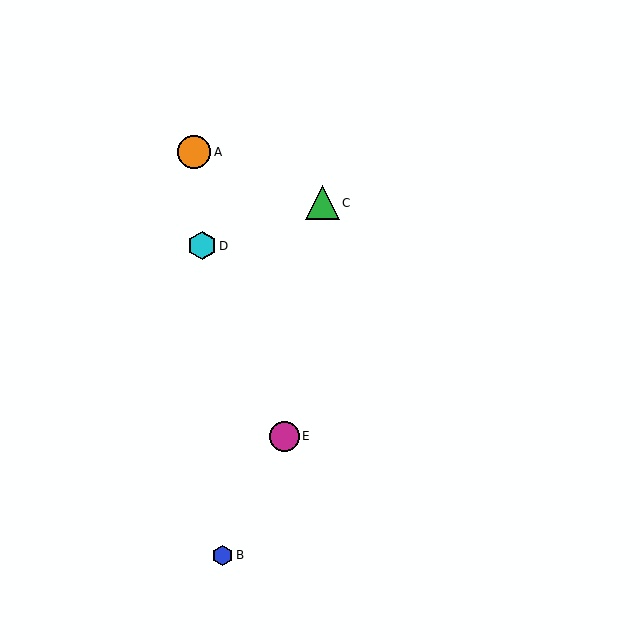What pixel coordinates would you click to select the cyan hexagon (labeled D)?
Click at (202, 246) to select the cyan hexagon D.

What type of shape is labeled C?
Shape C is a green triangle.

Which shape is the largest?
The green triangle (labeled C) is the largest.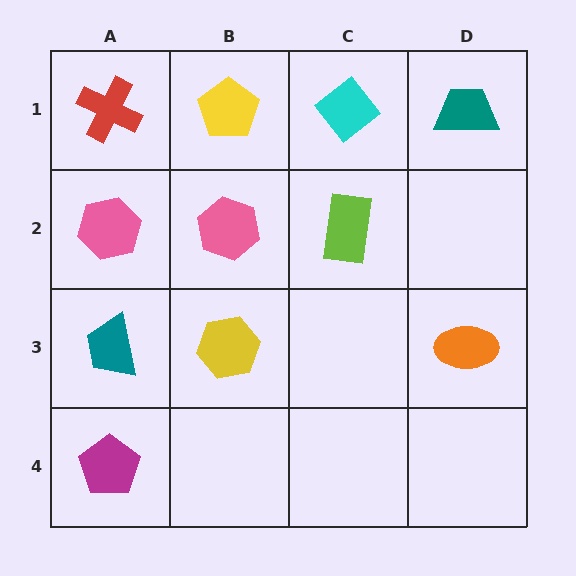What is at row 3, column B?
A yellow hexagon.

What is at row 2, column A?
A pink hexagon.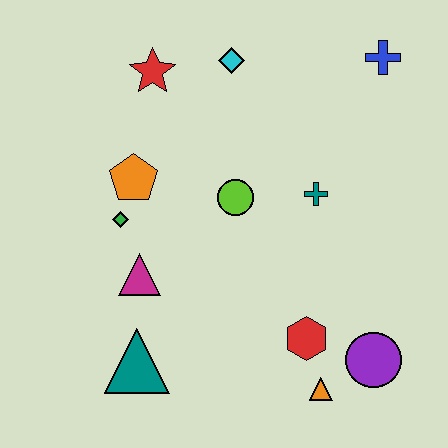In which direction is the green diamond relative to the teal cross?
The green diamond is to the left of the teal cross.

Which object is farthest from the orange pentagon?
The purple circle is farthest from the orange pentagon.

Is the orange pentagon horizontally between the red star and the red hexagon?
No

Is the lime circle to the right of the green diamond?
Yes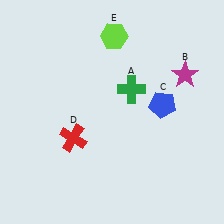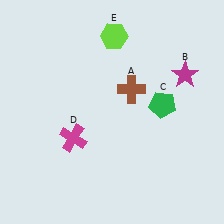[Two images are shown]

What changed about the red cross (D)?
In Image 1, D is red. In Image 2, it changed to magenta.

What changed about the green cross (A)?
In Image 1, A is green. In Image 2, it changed to brown.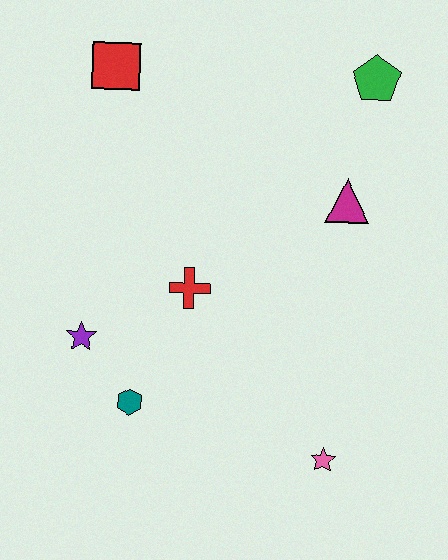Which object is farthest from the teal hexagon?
The green pentagon is farthest from the teal hexagon.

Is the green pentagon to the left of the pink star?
No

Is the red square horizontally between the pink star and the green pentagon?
No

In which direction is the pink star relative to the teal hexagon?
The pink star is to the right of the teal hexagon.